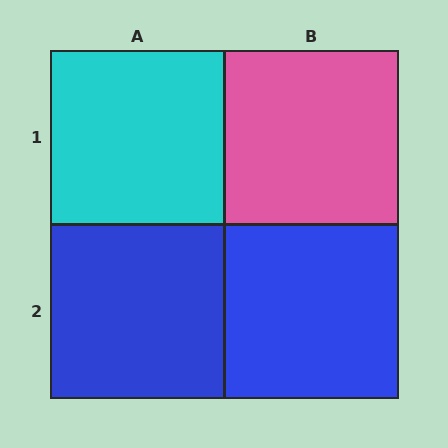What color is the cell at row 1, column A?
Cyan.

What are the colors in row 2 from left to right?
Blue, blue.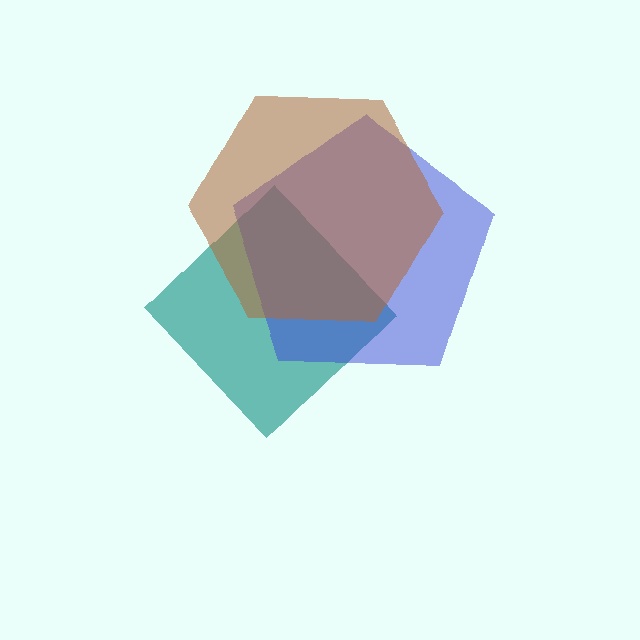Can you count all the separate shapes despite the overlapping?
Yes, there are 3 separate shapes.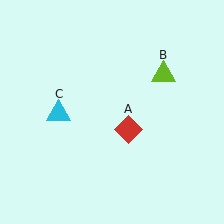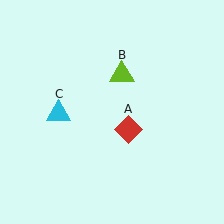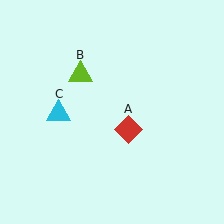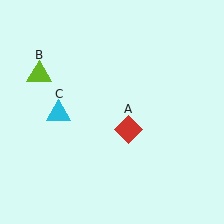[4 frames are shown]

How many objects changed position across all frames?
1 object changed position: lime triangle (object B).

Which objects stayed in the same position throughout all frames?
Red diamond (object A) and cyan triangle (object C) remained stationary.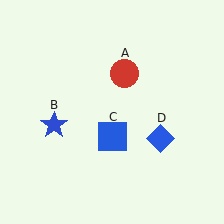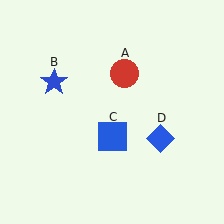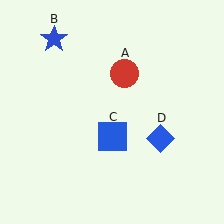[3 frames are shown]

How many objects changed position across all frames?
1 object changed position: blue star (object B).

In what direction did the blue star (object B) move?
The blue star (object B) moved up.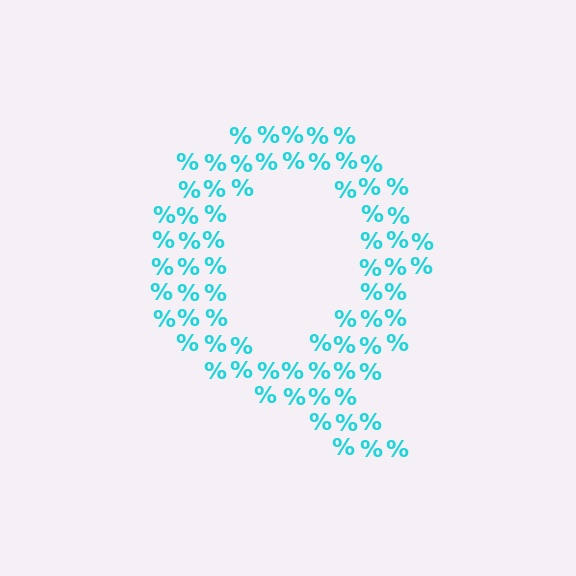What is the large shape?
The large shape is the letter Q.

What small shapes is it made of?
It is made of small percent signs.